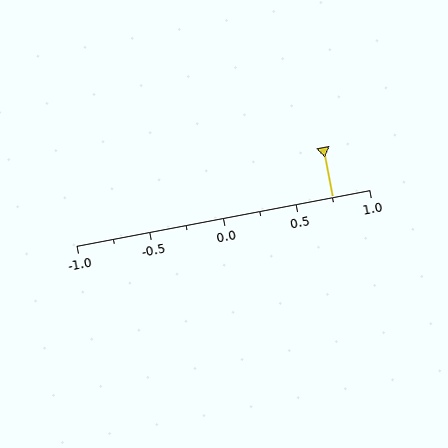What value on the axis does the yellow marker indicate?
The marker indicates approximately 0.75.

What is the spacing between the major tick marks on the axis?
The major ticks are spaced 0.5 apart.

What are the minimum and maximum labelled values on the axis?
The axis runs from -1.0 to 1.0.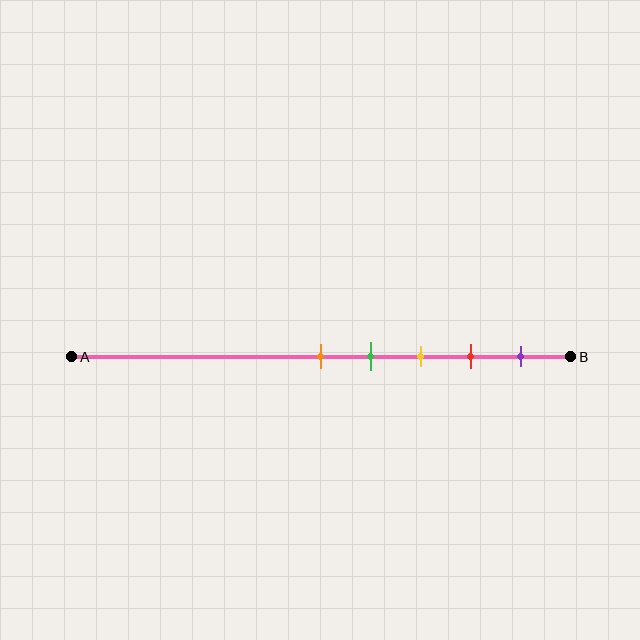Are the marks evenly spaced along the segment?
Yes, the marks are approximately evenly spaced.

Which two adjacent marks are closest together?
The orange and green marks are the closest adjacent pair.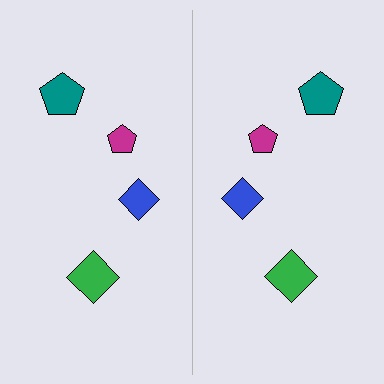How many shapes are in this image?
There are 8 shapes in this image.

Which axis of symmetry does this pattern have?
The pattern has a vertical axis of symmetry running through the center of the image.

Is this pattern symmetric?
Yes, this pattern has bilateral (reflection) symmetry.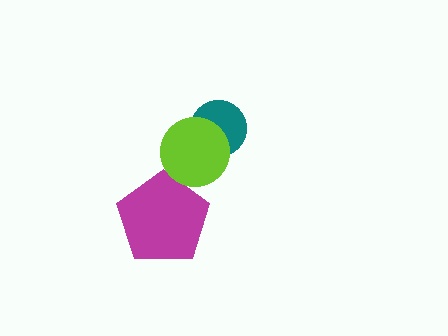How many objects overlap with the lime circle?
2 objects overlap with the lime circle.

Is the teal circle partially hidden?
Yes, it is partially covered by another shape.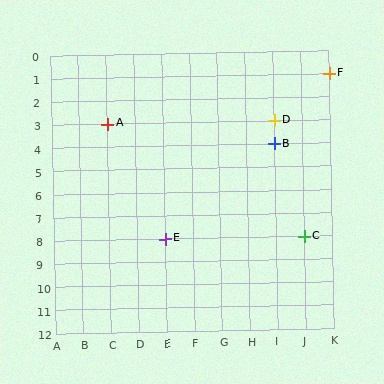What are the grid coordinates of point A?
Point A is at grid coordinates (C, 3).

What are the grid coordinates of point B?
Point B is at grid coordinates (I, 4).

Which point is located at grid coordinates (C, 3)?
Point A is at (C, 3).